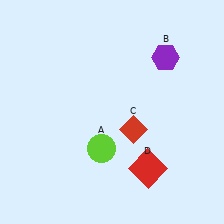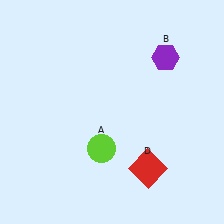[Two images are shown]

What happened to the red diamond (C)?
The red diamond (C) was removed in Image 2. It was in the bottom-right area of Image 1.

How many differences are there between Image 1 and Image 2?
There is 1 difference between the two images.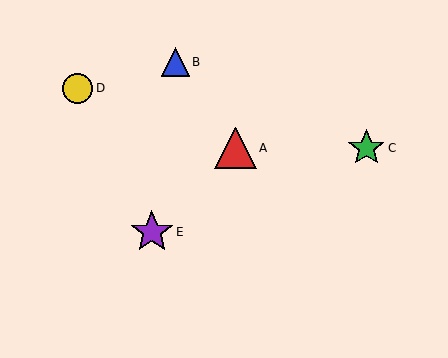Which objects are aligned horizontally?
Objects A, C are aligned horizontally.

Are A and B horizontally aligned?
No, A is at y≈148 and B is at y≈62.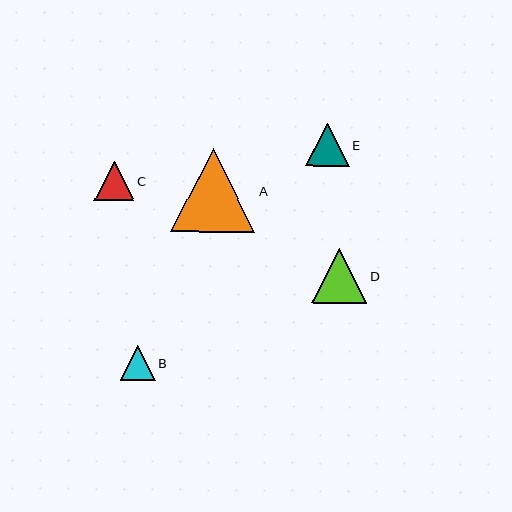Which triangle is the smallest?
Triangle B is the smallest with a size of approximately 35 pixels.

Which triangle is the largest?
Triangle A is the largest with a size of approximately 84 pixels.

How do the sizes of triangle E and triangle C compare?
Triangle E and triangle C are approximately the same size.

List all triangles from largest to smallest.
From largest to smallest: A, D, E, C, B.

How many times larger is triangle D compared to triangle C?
Triangle D is approximately 1.4 times the size of triangle C.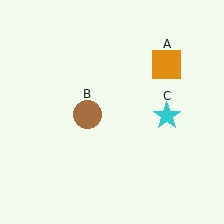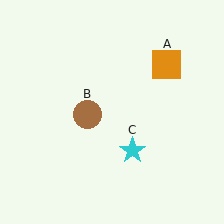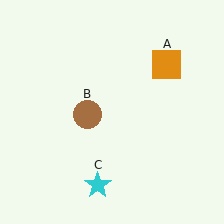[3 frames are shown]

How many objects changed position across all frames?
1 object changed position: cyan star (object C).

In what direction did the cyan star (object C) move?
The cyan star (object C) moved down and to the left.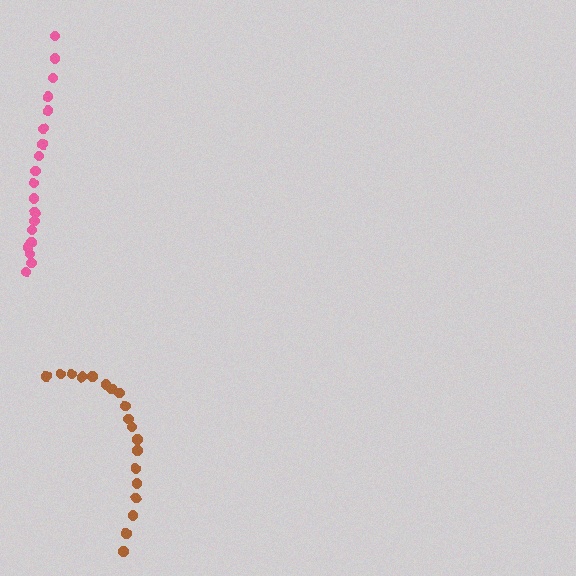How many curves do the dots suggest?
There are 2 distinct paths.